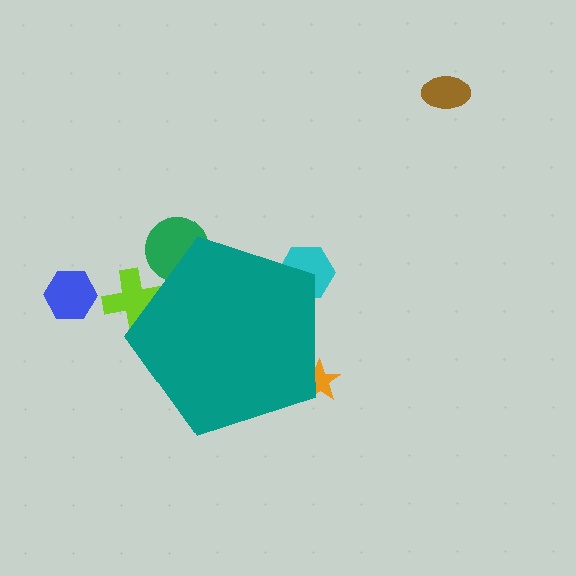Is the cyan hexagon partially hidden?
Yes, the cyan hexagon is partially hidden behind the teal pentagon.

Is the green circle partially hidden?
Yes, the green circle is partially hidden behind the teal pentagon.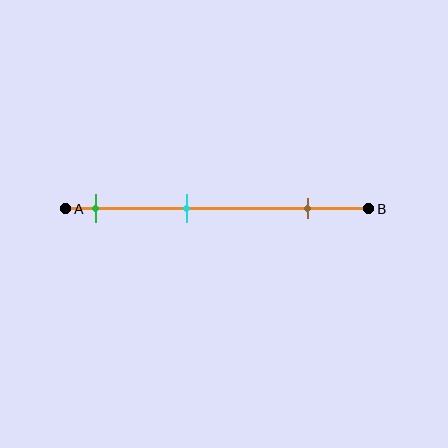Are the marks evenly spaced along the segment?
Yes, the marks are approximately evenly spaced.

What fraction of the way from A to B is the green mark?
The green mark is approximately 10% (0.1) of the way from A to B.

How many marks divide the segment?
There are 3 marks dividing the segment.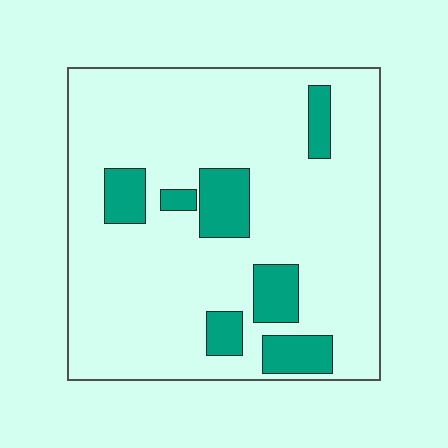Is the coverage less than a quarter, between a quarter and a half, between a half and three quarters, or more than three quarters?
Less than a quarter.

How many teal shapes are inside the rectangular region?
7.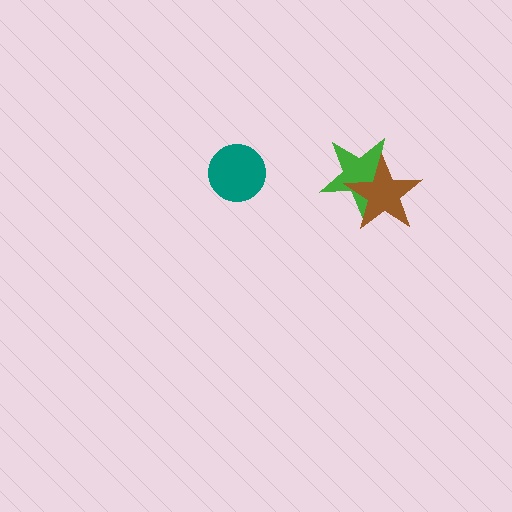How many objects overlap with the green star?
1 object overlaps with the green star.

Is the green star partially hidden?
Yes, it is partially covered by another shape.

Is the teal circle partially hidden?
No, no other shape covers it.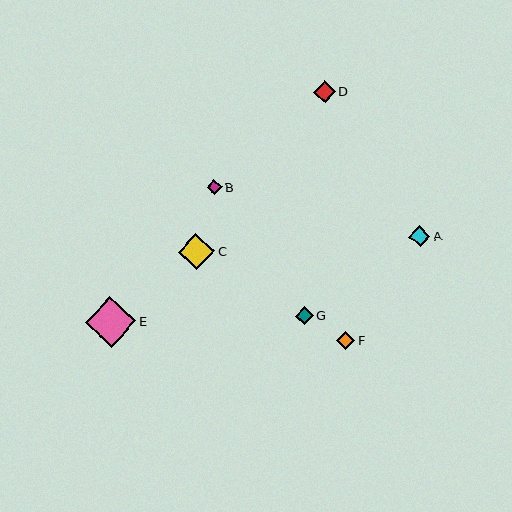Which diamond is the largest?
Diamond E is the largest with a size of approximately 51 pixels.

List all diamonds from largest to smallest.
From largest to smallest: E, C, A, D, F, G, B.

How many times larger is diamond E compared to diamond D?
Diamond E is approximately 2.3 times the size of diamond D.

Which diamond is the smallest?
Diamond B is the smallest with a size of approximately 15 pixels.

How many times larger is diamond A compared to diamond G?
Diamond A is approximately 1.2 times the size of diamond G.